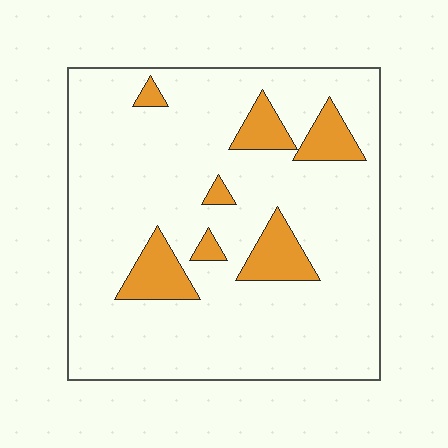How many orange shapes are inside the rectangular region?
7.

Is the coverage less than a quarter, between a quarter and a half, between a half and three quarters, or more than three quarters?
Less than a quarter.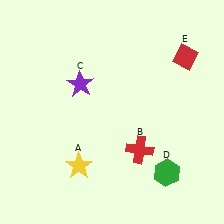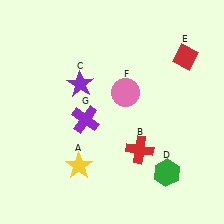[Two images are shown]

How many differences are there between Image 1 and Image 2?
There are 2 differences between the two images.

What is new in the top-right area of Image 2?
A pink circle (F) was added in the top-right area of Image 2.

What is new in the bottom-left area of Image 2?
A purple cross (G) was added in the bottom-left area of Image 2.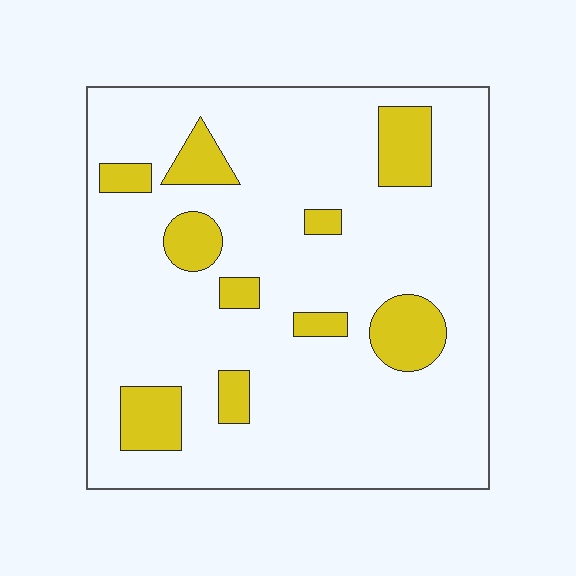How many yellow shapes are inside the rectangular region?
10.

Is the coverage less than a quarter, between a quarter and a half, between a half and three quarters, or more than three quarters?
Less than a quarter.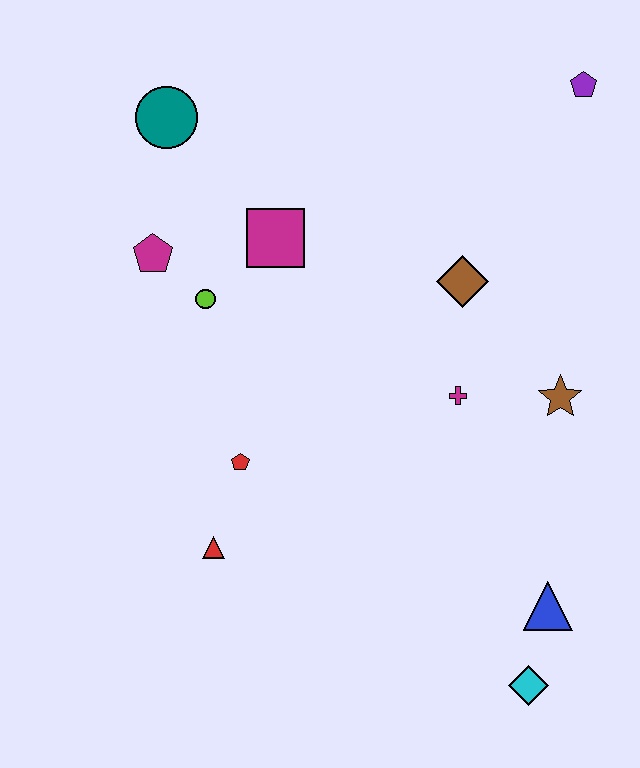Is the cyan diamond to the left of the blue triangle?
Yes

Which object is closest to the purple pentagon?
The brown diamond is closest to the purple pentagon.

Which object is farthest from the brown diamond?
The cyan diamond is farthest from the brown diamond.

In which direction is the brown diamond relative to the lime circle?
The brown diamond is to the right of the lime circle.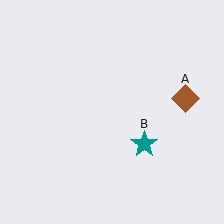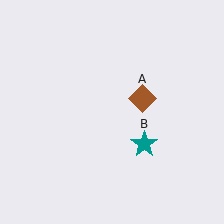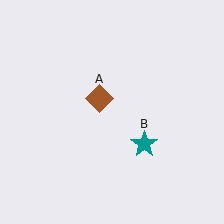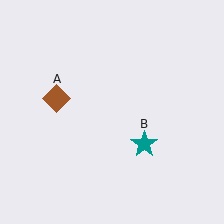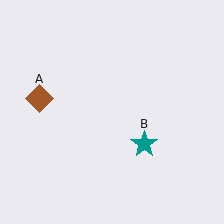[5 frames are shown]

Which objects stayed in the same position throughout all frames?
Teal star (object B) remained stationary.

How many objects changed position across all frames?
1 object changed position: brown diamond (object A).